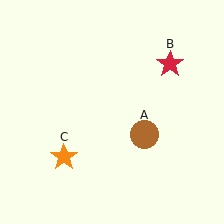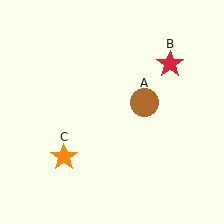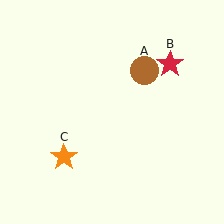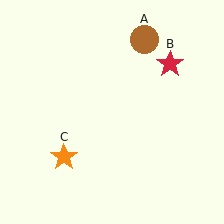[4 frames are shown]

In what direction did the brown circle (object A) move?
The brown circle (object A) moved up.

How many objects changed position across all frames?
1 object changed position: brown circle (object A).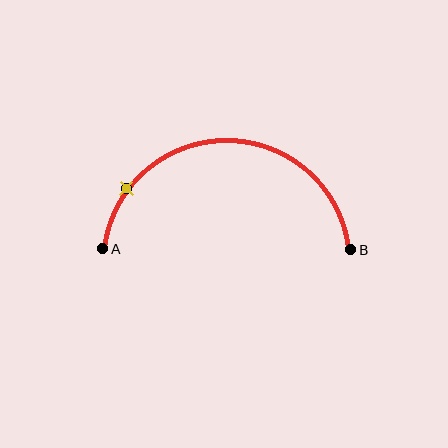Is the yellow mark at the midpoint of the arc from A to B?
No. The yellow mark lies on the arc but is closer to endpoint A. The arc midpoint would be at the point on the curve equidistant along the arc from both A and B.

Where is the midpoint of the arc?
The arc midpoint is the point on the curve farthest from the straight line joining A and B. It sits above that line.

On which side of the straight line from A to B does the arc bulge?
The arc bulges above the straight line connecting A and B.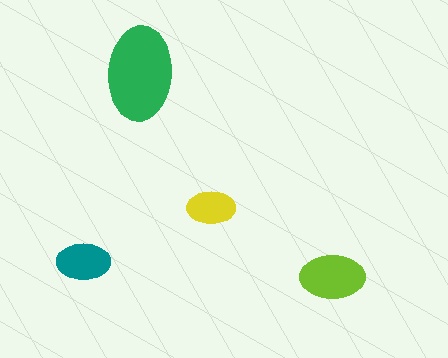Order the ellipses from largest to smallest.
the green one, the lime one, the teal one, the yellow one.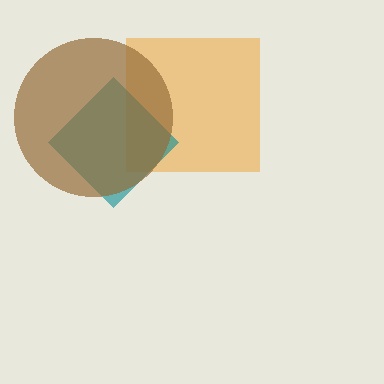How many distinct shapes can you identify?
There are 3 distinct shapes: an orange square, a teal diamond, a brown circle.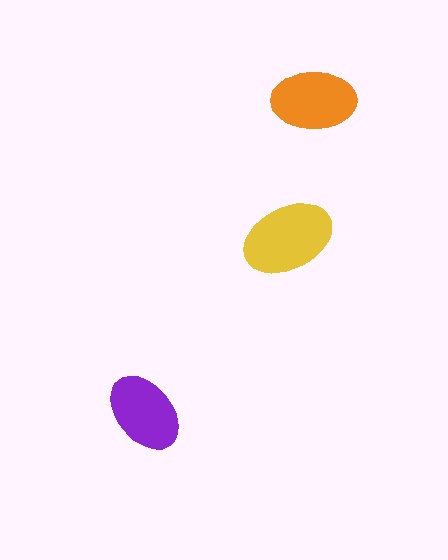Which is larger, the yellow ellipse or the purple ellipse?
The yellow one.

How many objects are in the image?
There are 3 objects in the image.